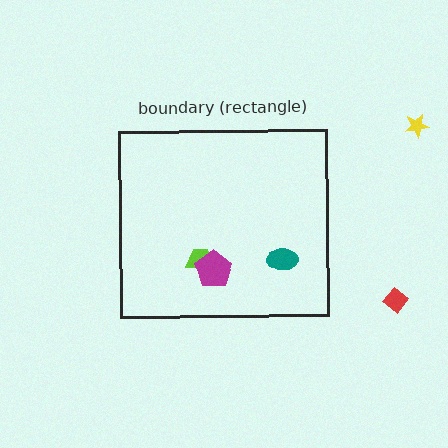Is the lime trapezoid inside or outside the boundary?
Inside.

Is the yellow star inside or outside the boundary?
Outside.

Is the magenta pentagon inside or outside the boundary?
Inside.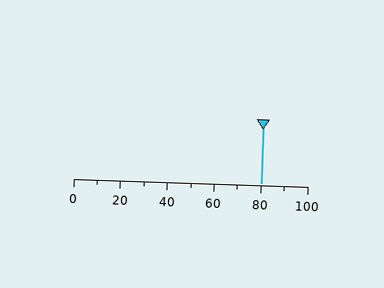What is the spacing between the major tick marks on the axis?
The major ticks are spaced 20 apart.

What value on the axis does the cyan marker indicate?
The marker indicates approximately 80.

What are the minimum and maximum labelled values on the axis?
The axis runs from 0 to 100.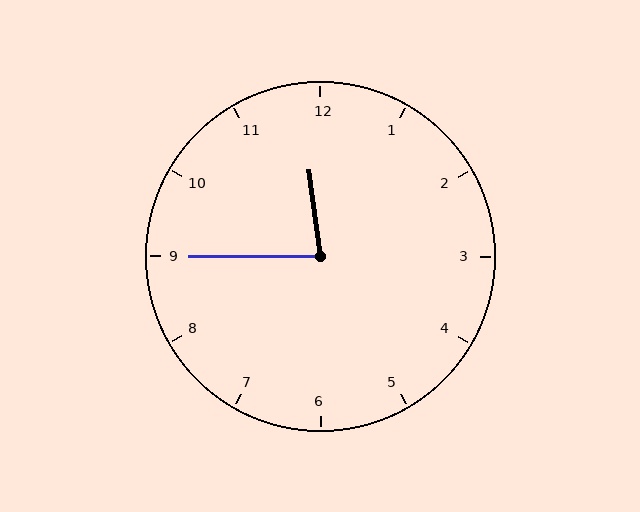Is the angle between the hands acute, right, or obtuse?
It is acute.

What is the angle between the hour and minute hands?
Approximately 82 degrees.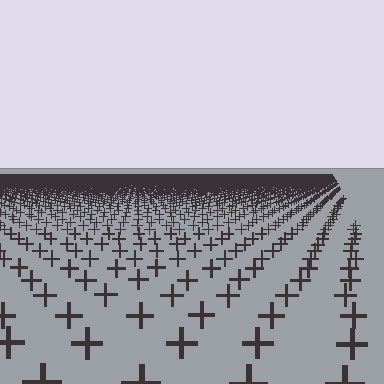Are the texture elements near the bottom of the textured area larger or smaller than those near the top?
Larger. Near the bottom, elements are closer to the viewer and appear at a bigger on-screen size.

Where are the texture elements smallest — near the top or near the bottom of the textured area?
Near the top.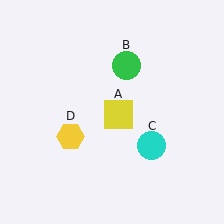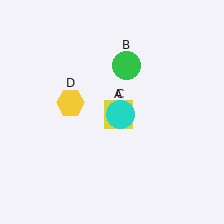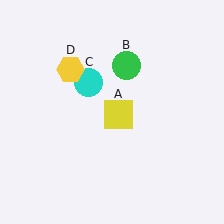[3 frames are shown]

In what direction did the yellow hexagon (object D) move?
The yellow hexagon (object D) moved up.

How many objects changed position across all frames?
2 objects changed position: cyan circle (object C), yellow hexagon (object D).